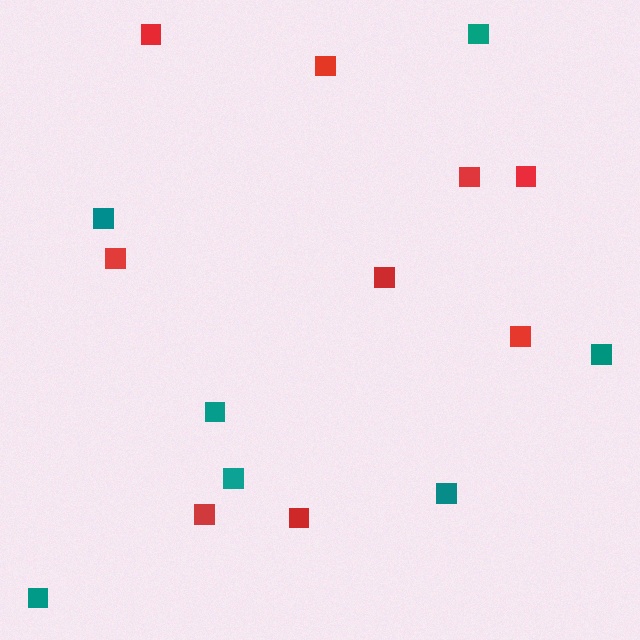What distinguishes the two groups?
There are 2 groups: one group of red squares (9) and one group of teal squares (7).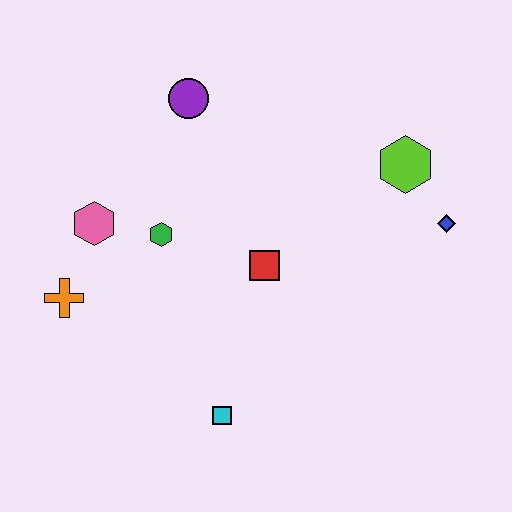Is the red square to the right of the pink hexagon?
Yes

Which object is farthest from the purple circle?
The cyan square is farthest from the purple circle.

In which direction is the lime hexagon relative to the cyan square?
The lime hexagon is above the cyan square.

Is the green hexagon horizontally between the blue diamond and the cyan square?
No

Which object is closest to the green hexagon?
The pink hexagon is closest to the green hexagon.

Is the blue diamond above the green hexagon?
Yes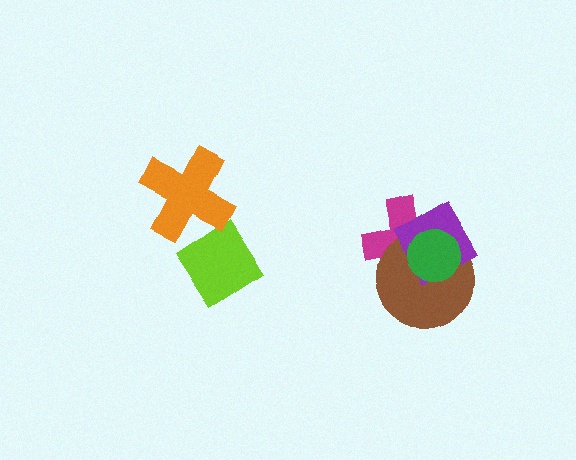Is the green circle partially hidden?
No, no other shape covers it.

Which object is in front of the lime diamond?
The orange cross is in front of the lime diamond.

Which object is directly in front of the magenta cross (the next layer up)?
The brown circle is directly in front of the magenta cross.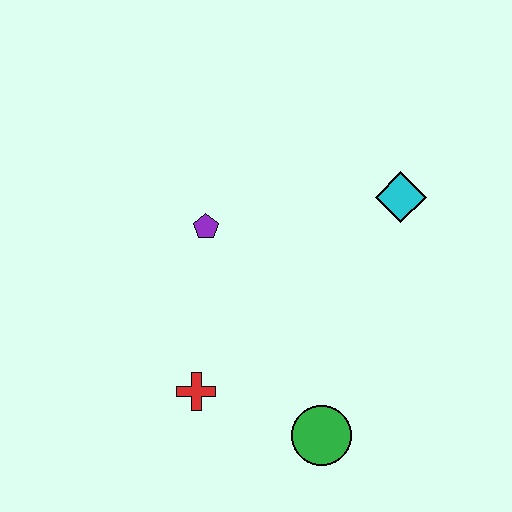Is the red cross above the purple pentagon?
No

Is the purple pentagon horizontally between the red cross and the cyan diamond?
Yes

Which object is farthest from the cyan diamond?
The red cross is farthest from the cyan diamond.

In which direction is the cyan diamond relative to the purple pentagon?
The cyan diamond is to the right of the purple pentagon.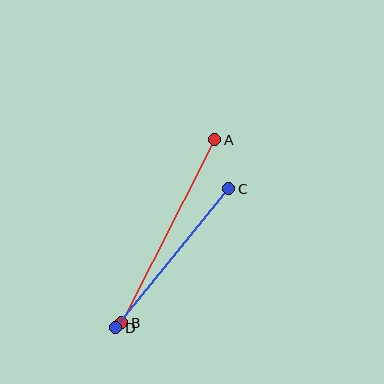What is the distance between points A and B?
The distance is approximately 205 pixels.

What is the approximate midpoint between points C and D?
The midpoint is at approximately (172, 258) pixels.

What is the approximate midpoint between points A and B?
The midpoint is at approximately (168, 231) pixels.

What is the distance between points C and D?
The distance is approximately 179 pixels.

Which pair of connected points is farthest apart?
Points A and B are farthest apart.